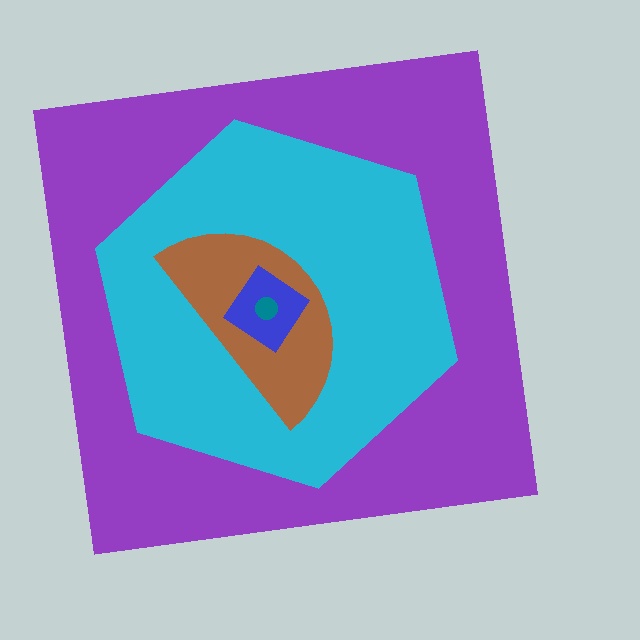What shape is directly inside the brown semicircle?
The blue diamond.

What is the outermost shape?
The purple square.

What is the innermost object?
The teal circle.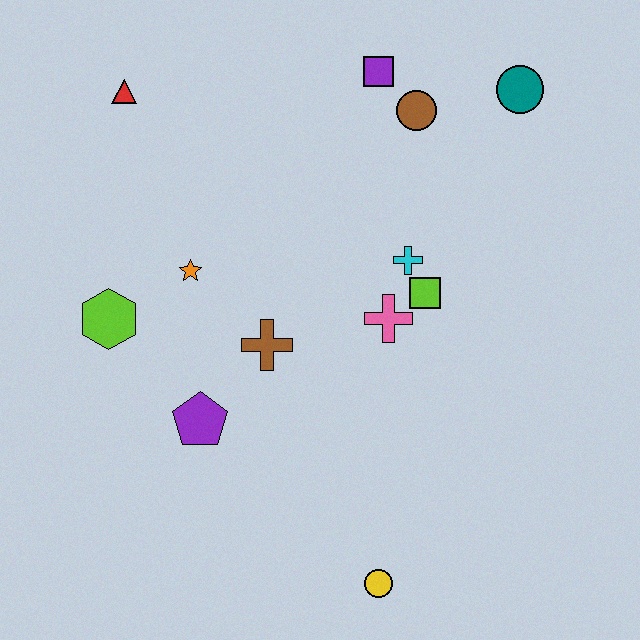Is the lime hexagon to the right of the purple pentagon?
No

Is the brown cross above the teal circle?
No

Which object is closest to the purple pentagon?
The brown cross is closest to the purple pentagon.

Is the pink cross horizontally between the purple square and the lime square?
Yes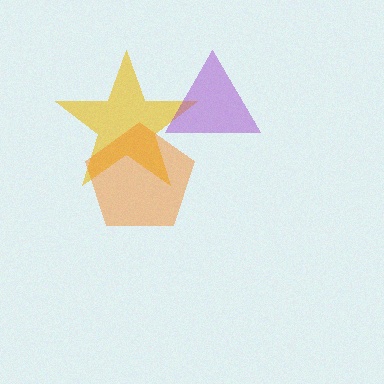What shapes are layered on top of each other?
The layered shapes are: a yellow star, an orange pentagon, a purple triangle.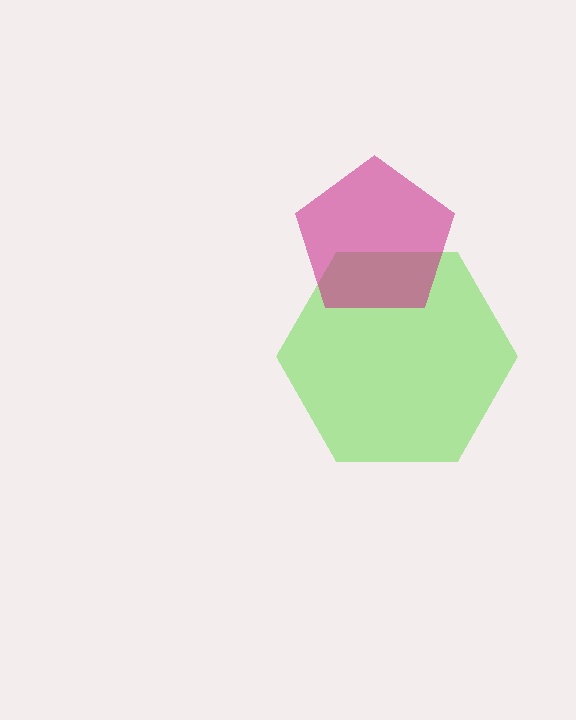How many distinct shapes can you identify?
There are 2 distinct shapes: a lime hexagon, a magenta pentagon.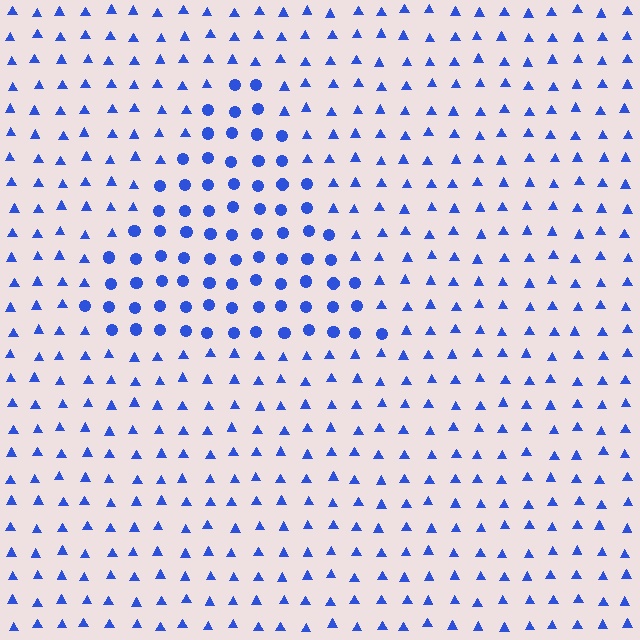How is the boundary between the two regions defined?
The boundary is defined by a change in element shape: circles inside vs. triangles outside. All elements share the same color and spacing.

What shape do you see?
I see a triangle.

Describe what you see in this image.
The image is filled with small blue elements arranged in a uniform grid. A triangle-shaped region contains circles, while the surrounding area contains triangles. The boundary is defined purely by the change in element shape.